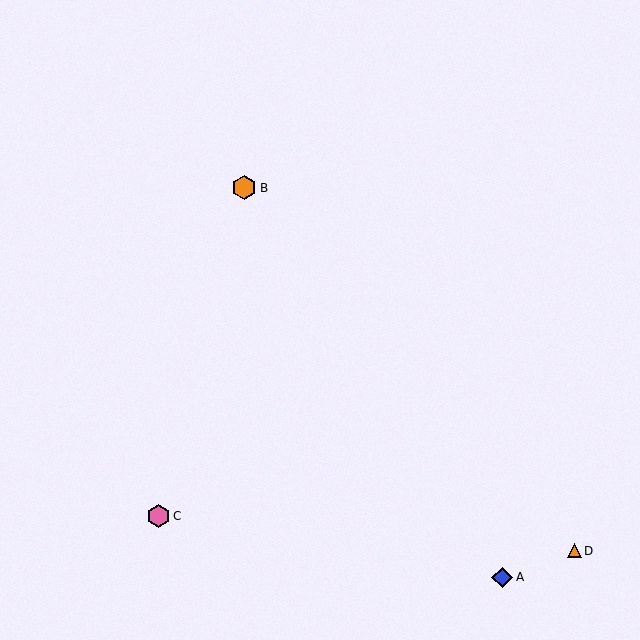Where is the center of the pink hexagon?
The center of the pink hexagon is at (158, 516).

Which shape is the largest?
The orange hexagon (labeled B) is the largest.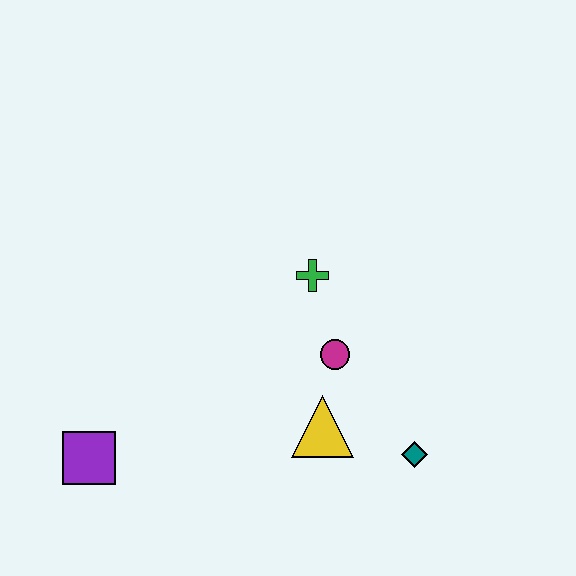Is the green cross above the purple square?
Yes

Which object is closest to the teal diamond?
The yellow triangle is closest to the teal diamond.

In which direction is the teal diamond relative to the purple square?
The teal diamond is to the right of the purple square.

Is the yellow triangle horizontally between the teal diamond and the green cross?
Yes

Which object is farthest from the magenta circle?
The purple square is farthest from the magenta circle.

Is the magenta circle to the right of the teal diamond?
No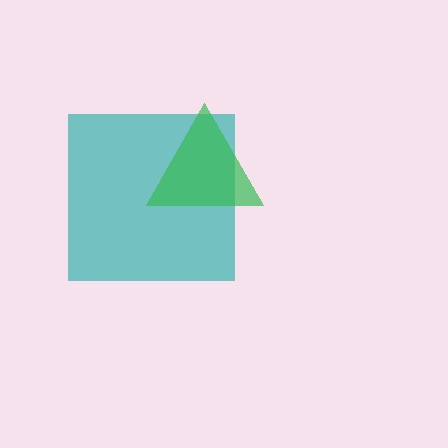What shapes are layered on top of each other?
The layered shapes are: a teal square, a green triangle.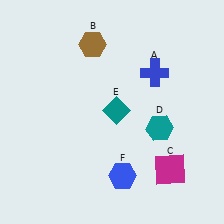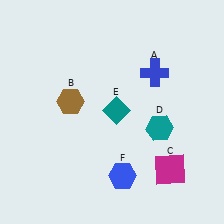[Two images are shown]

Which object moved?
The brown hexagon (B) moved down.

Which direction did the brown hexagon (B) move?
The brown hexagon (B) moved down.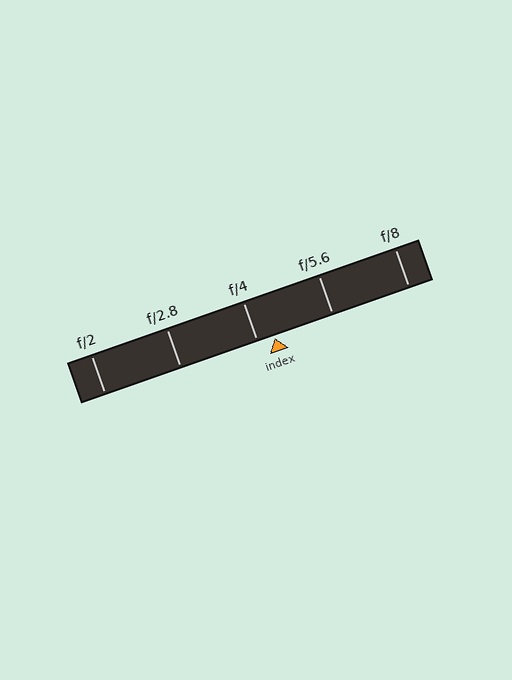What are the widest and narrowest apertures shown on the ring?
The widest aperture shown is f/2 and the narrowest is f/8.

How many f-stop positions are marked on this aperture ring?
There are 5 f-stop positions marked.